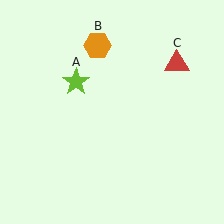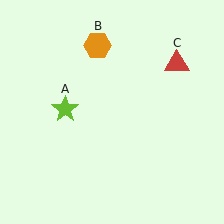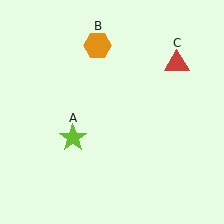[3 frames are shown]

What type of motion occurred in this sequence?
The lime star (object A) rotated counterclockwise around the center of the scene.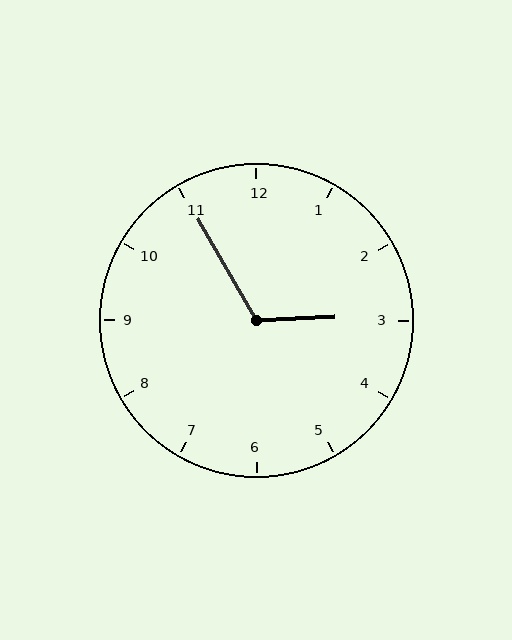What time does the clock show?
2:55.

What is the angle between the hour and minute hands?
Approximately 118 degrees.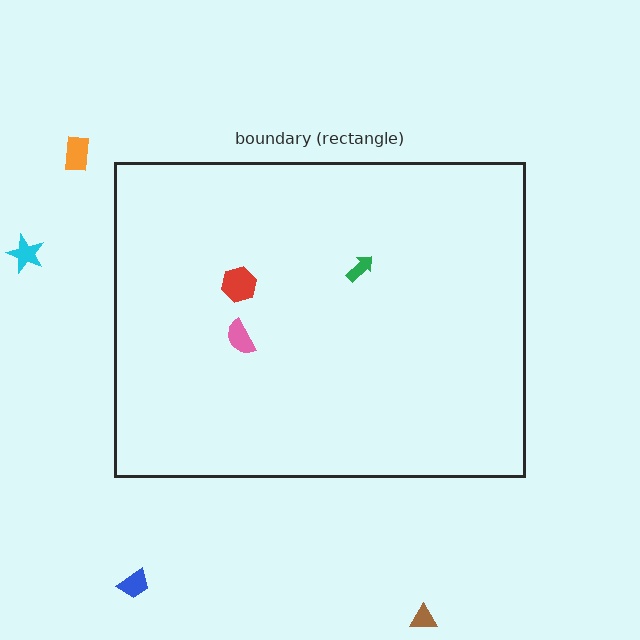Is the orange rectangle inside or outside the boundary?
Outside.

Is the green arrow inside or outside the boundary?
Inside.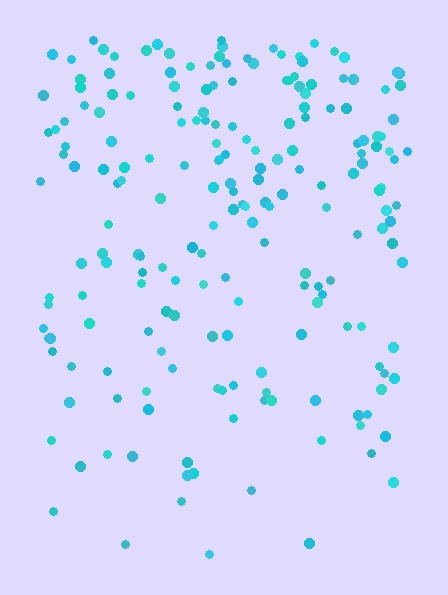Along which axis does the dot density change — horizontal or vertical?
Vertical.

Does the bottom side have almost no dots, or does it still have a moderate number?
Still a moderate number, just noticeably fewer than the top.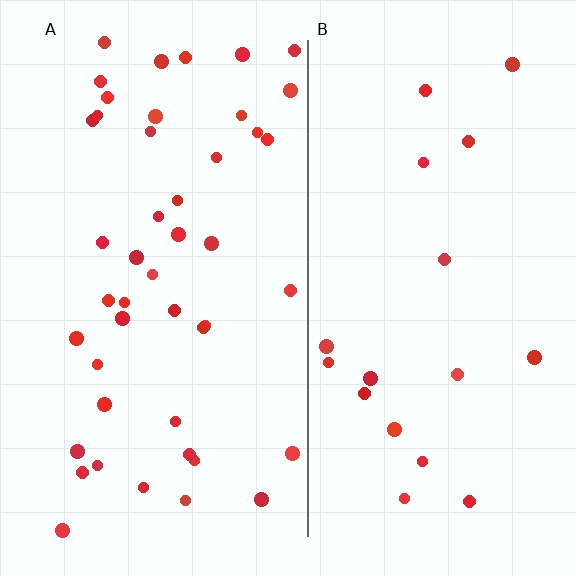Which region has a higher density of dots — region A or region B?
A (the left).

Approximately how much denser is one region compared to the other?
Approximately 2.5× — region A over region B.